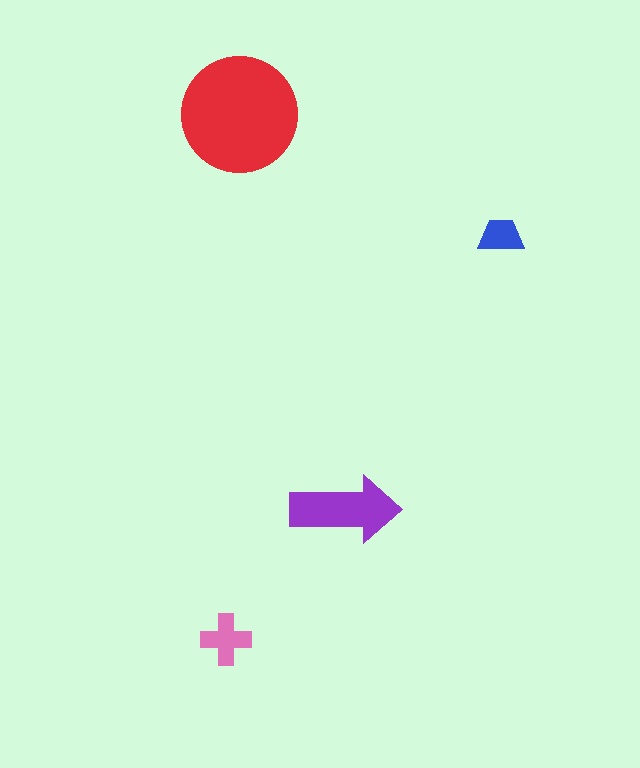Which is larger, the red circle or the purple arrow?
The red circle.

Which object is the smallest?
The blue trapezoid.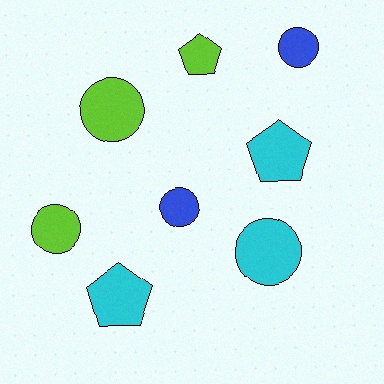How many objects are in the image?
There are 8 objects.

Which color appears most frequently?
Lime, with 3 objects.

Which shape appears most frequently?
Circle, with 5 objects.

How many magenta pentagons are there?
There are no magenta pentagons.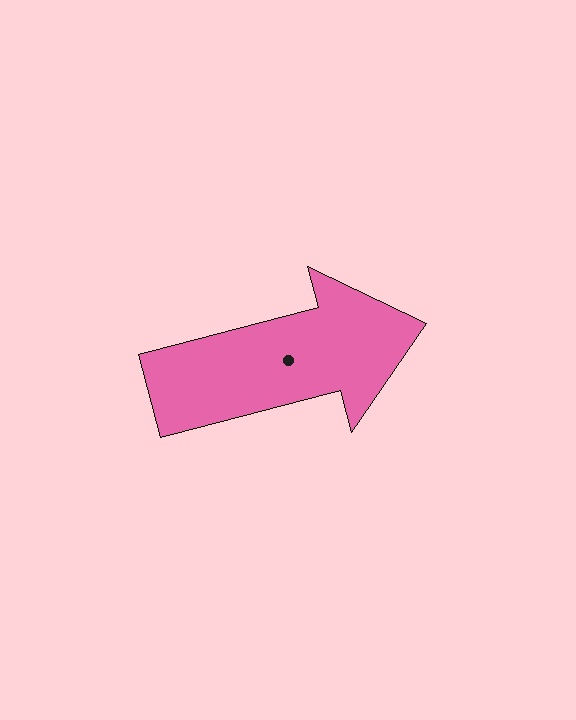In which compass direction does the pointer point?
East.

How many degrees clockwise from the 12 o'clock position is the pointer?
Approximately 75 degrees.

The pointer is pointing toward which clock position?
Roughly 3 o'clock.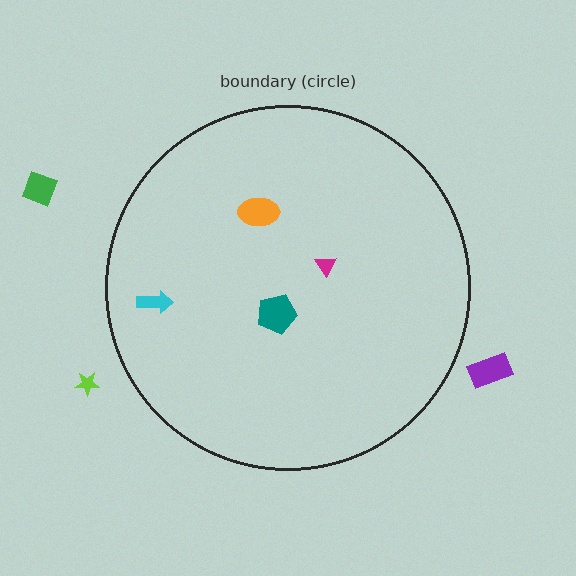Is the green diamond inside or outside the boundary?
Outside.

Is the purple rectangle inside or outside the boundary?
Outside.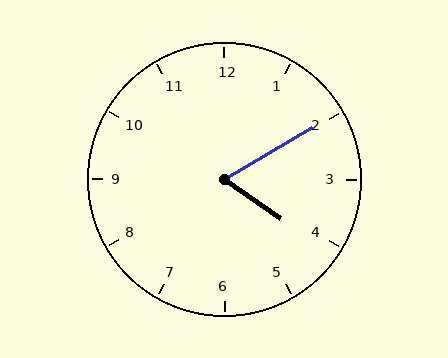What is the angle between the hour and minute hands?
Approximately 65 degrees.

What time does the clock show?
4:10.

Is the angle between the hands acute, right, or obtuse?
It is acute.